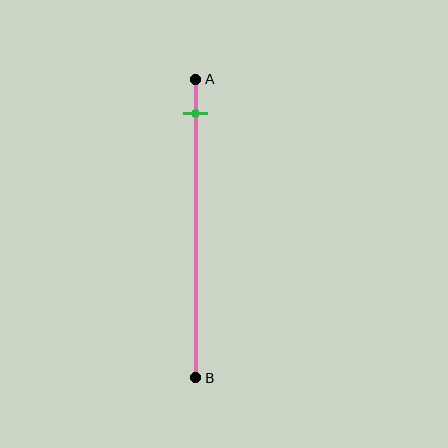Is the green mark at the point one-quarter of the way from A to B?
No, the mark is at about 10% from A, not at the 25% one-quarter point.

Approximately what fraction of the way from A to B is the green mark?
The green mark is approximately 10% of the way from A to B.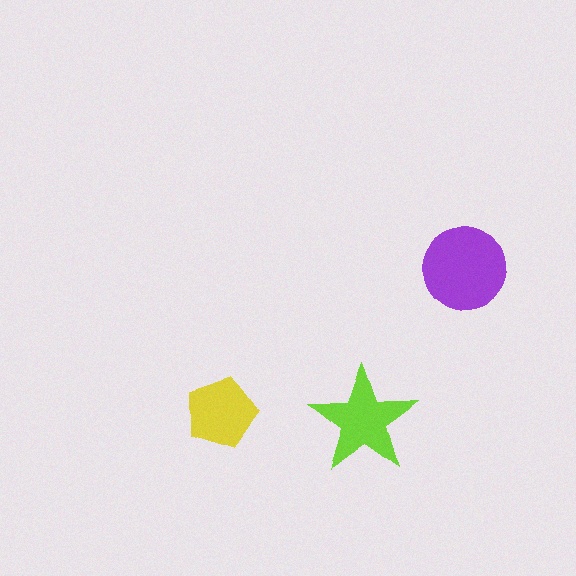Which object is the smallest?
The yellow pentagon.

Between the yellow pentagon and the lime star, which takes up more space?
The lime star.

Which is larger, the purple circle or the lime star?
The purple circle.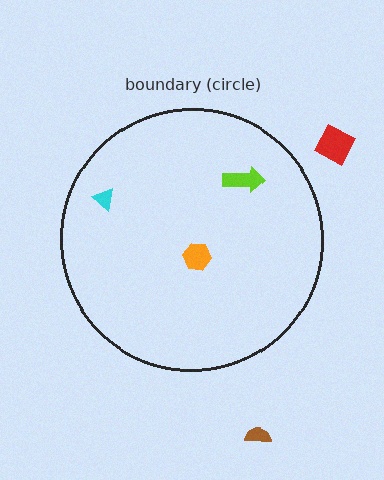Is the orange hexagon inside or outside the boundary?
Inside.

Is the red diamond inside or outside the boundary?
Outside.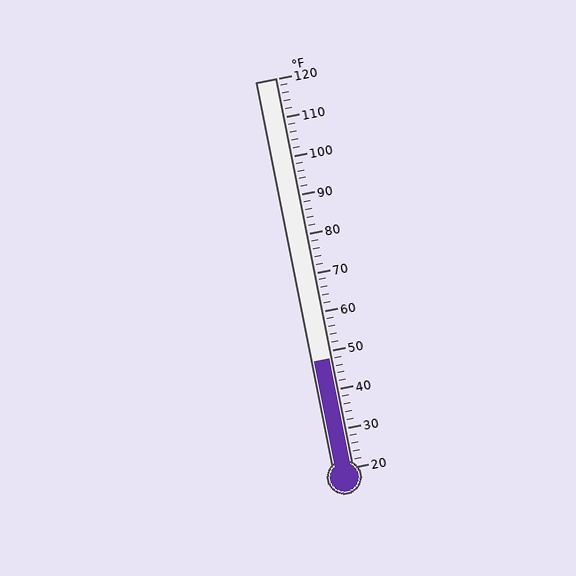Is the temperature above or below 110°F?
The temperature is below 110°F.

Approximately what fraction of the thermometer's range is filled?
The thermometer is filled to approximately 30% of its range.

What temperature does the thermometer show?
The thermometer shows approximately 48°F.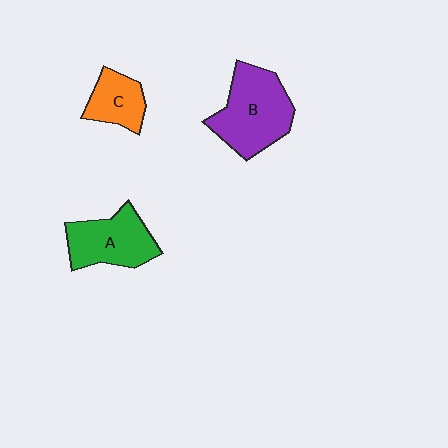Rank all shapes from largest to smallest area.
From largest to smallest: B (purple), A (green), C (orange).